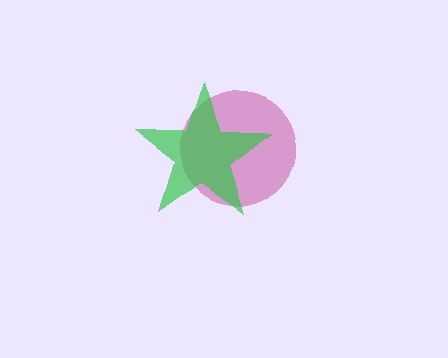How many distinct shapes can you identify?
There are 2 distinct shapes: a magenta circle, a green star.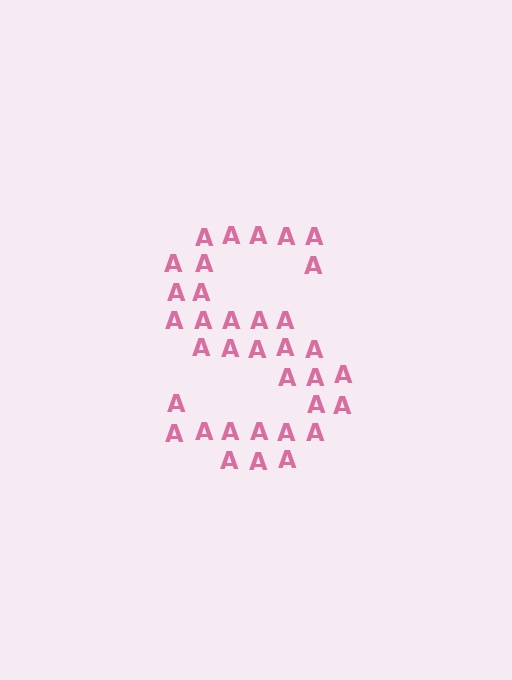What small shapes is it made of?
It is made of small letter A's.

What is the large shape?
The large shape is the letter S.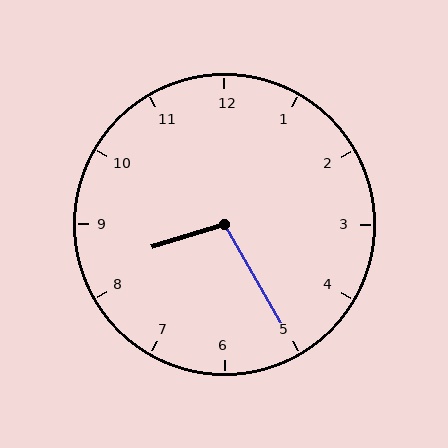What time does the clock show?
8:25.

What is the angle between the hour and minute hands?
Approximately 102 degrees.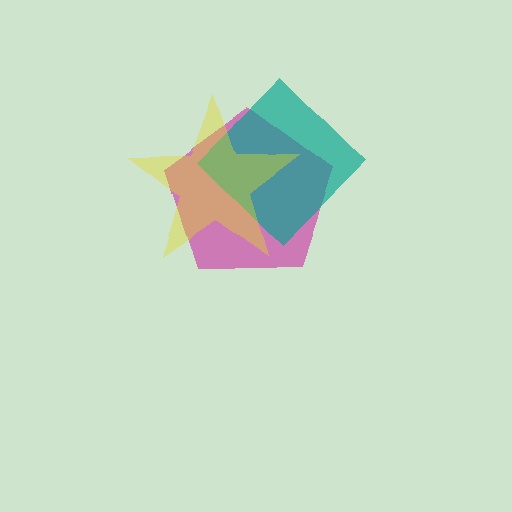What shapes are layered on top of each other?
The layered shapes are: a magenta pentagon, a teal diamond, a yellow star.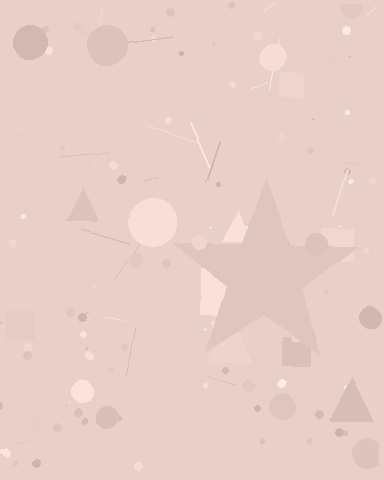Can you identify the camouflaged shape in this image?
The camouflaged shape is a star.